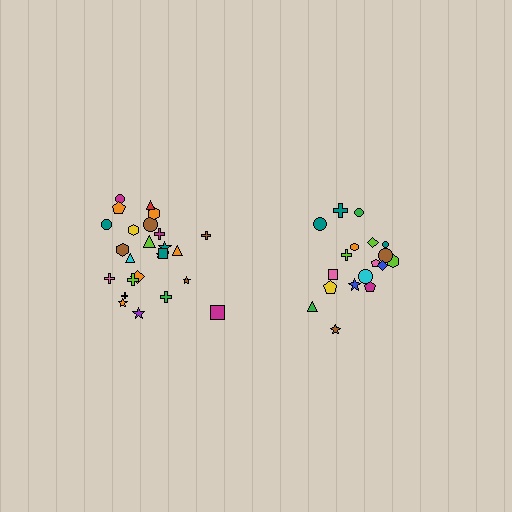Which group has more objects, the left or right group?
The left group.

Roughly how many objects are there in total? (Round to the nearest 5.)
Roughly 45 objects in total.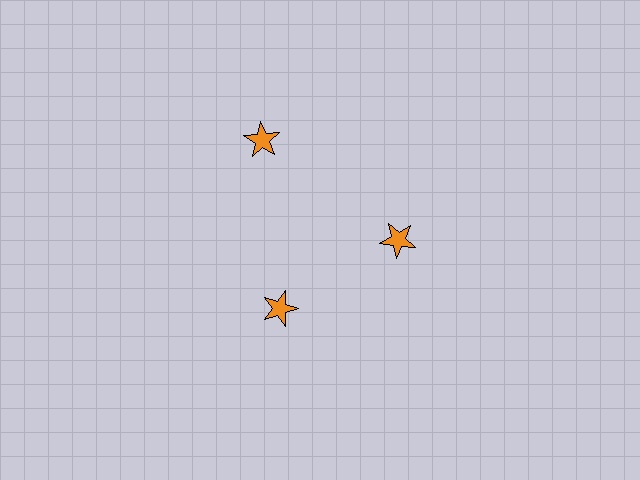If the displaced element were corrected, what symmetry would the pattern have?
It would have 3-fold rotational symmetry — the pattern would map onto itself every 120 degrees.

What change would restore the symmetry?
The symmetry would be restored by moving it inward, back onto the ring so that all 3 stars sit at equal angles and equal distance from the center.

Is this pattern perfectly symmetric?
No. The 3 orange stars are arranged in a ring, but one element near the 11 o'clock position is pushed outward from the center, breaking the 3-fold rotational symmetry.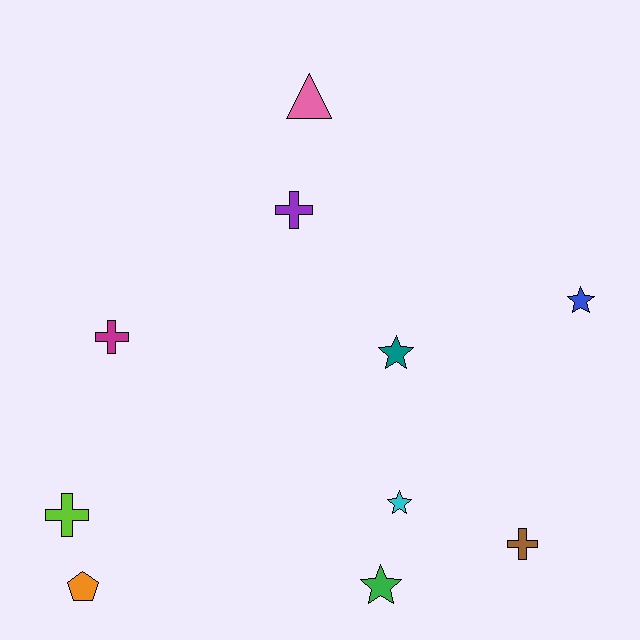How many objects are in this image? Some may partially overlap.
There are 10 objects.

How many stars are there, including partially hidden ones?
There are 4 stars.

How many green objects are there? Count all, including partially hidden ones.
There is 1 green object.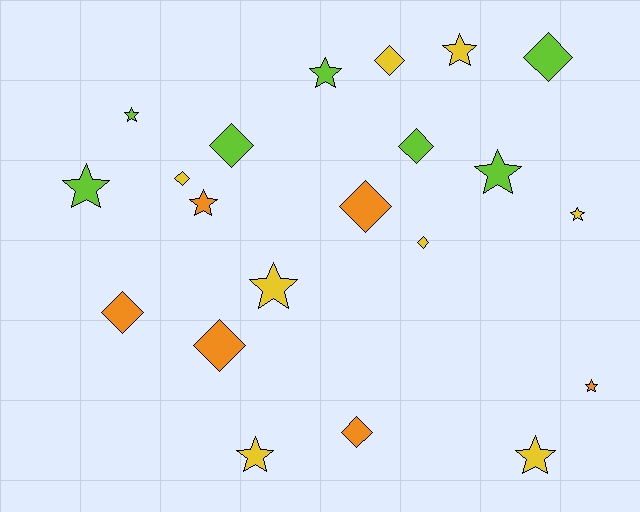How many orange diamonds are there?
There are 4 orange diamonds.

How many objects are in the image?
There are 21 objects.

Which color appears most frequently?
Yellow, with 8 objects.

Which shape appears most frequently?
Star, with 11 objects.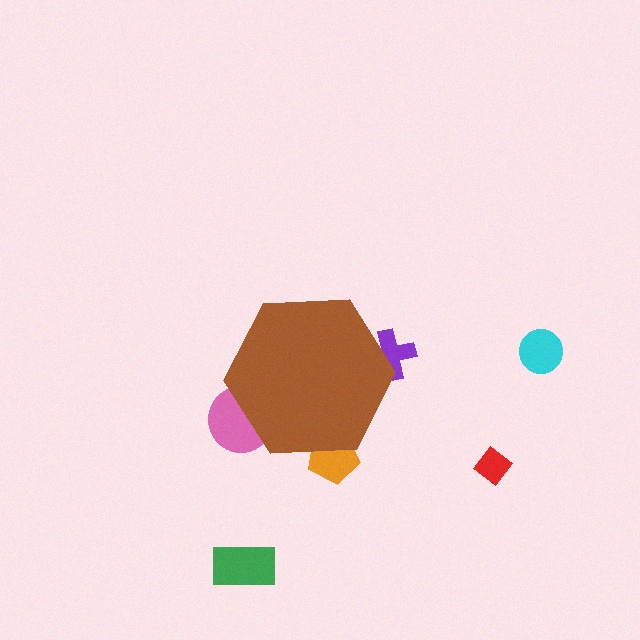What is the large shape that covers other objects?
A brown hexagon.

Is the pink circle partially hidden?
Yes, the pink circle is partially hidden behind the brown hexagon.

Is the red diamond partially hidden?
No, the red diamond is fully visible.